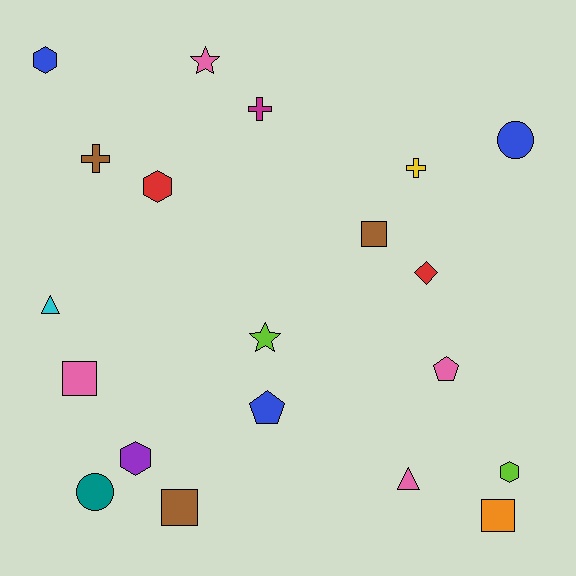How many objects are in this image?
There are 20 objects.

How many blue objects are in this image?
There are 3 blue objects.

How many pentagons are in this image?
There are 2 pentagons.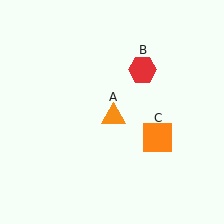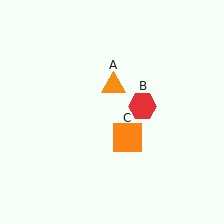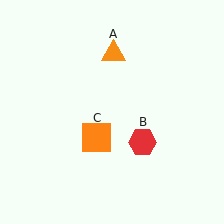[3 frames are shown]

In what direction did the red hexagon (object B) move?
The red hexagon (object B) moved down.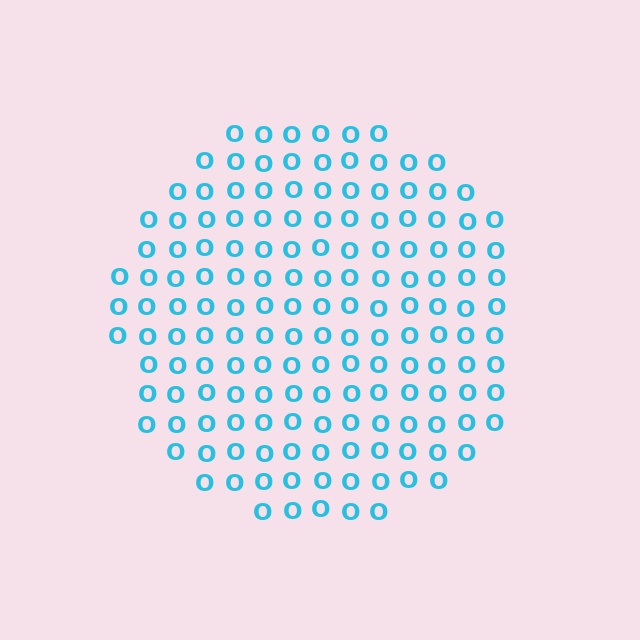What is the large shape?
The large shape is a circle.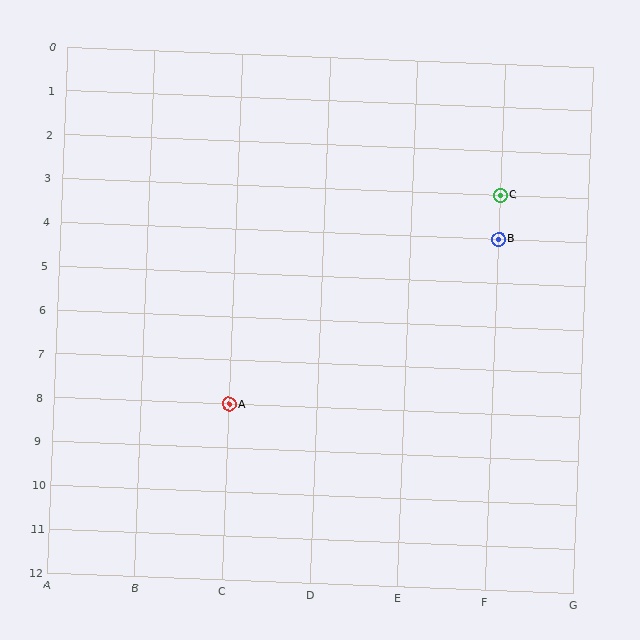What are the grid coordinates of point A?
Point A is at grid coordinates (C, 8).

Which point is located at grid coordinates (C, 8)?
Point A is at (C, 8).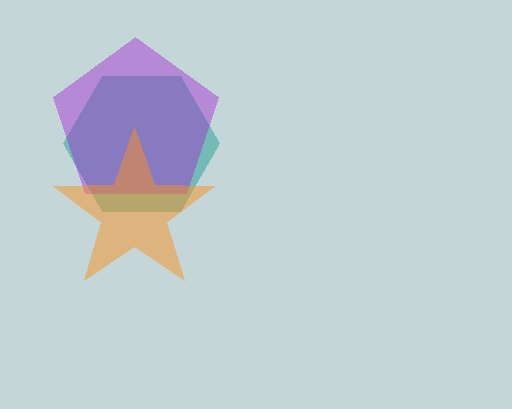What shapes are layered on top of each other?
The layered shapes are: a teal hexagon, a purple pentagon, an orange star.